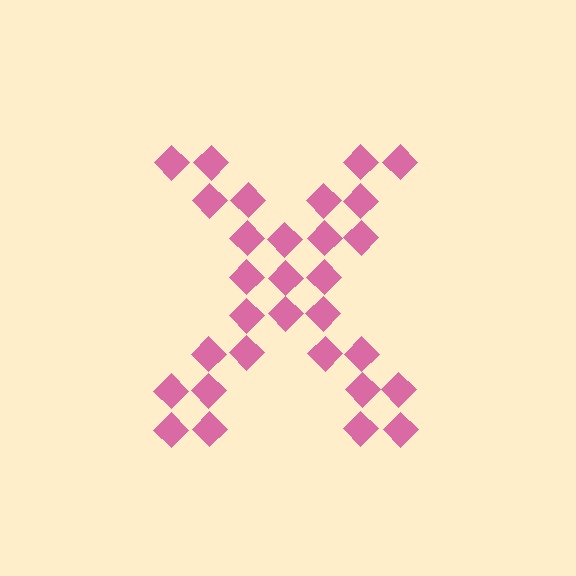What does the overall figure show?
The overall figure shows the letter X.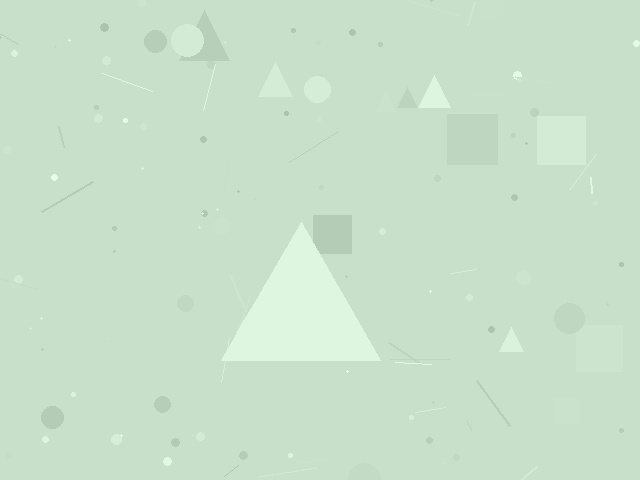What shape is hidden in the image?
A triangle is hidden in the image.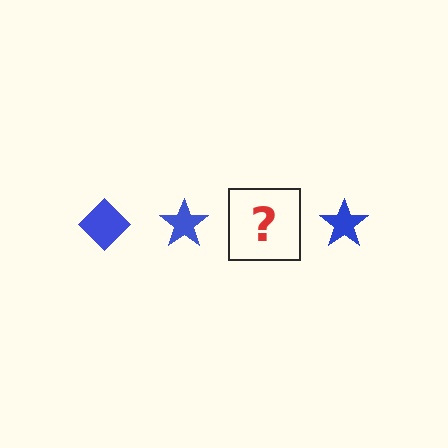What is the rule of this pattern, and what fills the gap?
The rule is that the pattern cycles through diamond, star shapes in blue. The gap should be filled with a blue diamond.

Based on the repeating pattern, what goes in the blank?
The blank should be a blue diamond.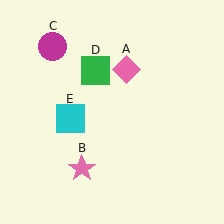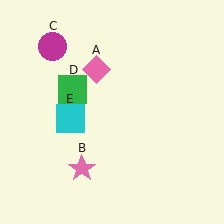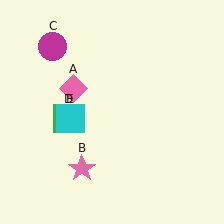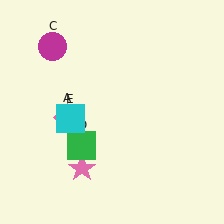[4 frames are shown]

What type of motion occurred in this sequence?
The pink diamond (object A), green square (object D) rotated counterclockwise around the center of the scene.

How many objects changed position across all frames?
2 objects changed position: pink diamond (object A), green square (object D).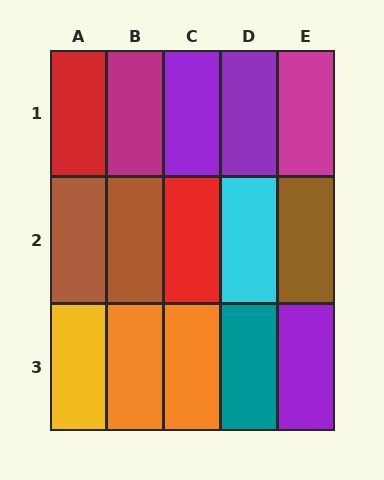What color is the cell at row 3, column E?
Purple.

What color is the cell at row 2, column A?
Brown.